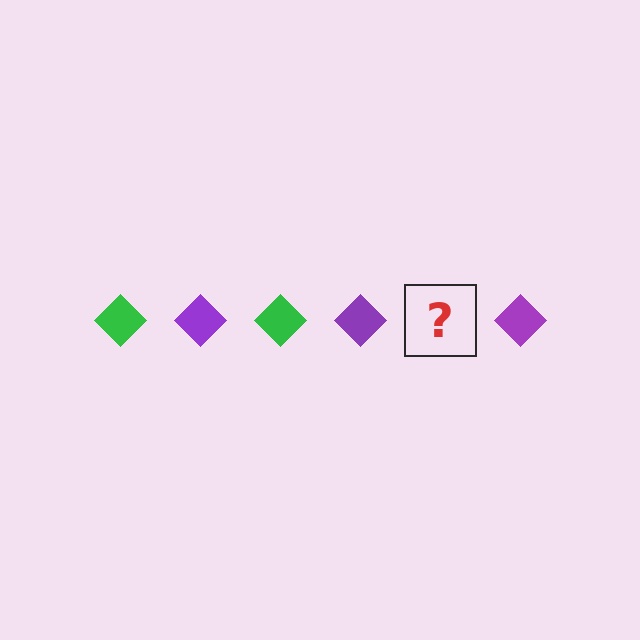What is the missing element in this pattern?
The missing element is a green diamond.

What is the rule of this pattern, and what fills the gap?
The rule is that the pattern cycles through green, purple diamonds. The gap should be filled with a green diamond.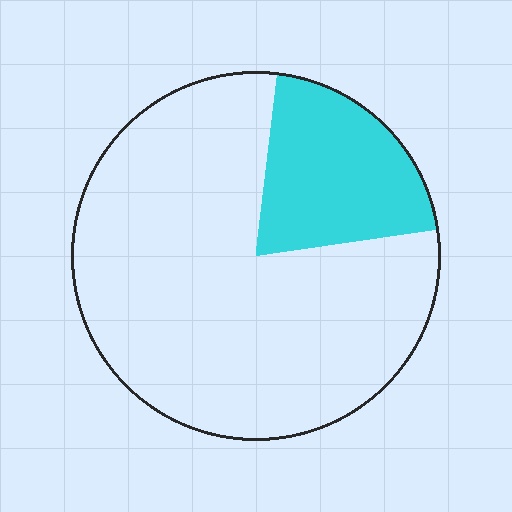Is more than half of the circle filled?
No.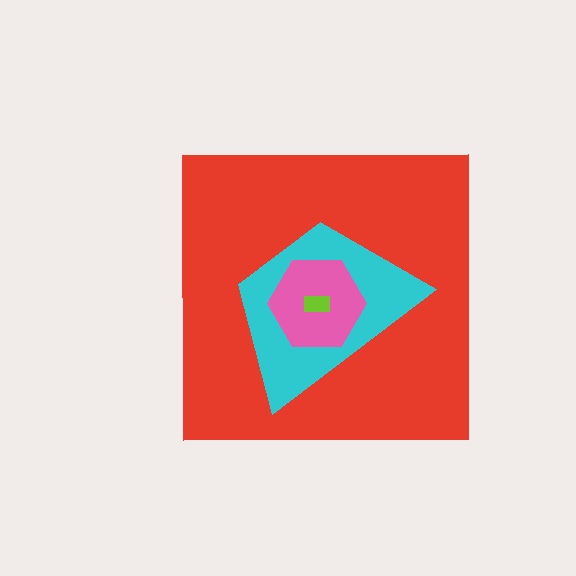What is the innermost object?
The lime rectangle.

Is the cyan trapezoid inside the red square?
Yes.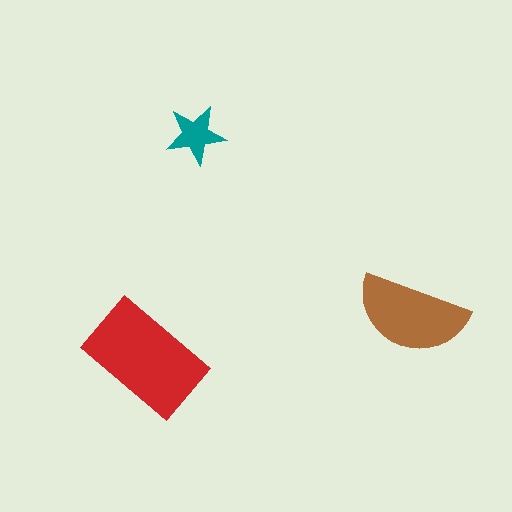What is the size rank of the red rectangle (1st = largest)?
1st.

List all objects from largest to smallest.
The red rectangle, the brown semicircle, the teal star.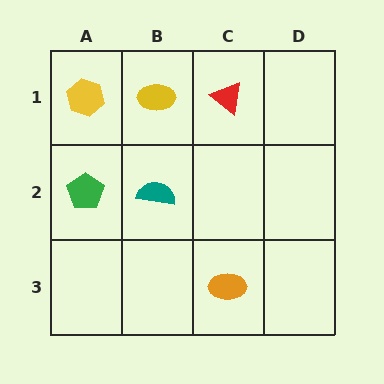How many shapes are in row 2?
2 shapes.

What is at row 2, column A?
A green pentagon.